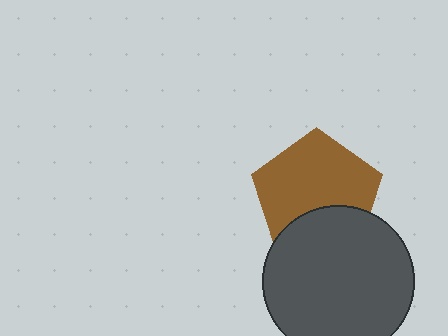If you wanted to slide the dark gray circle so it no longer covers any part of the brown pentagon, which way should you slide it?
Slide it down — that is the most direct way to separate the two shapes.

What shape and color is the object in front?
The object in front is a dark gray circle.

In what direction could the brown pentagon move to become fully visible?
The brown pentagon could move up. That would shift it out from behind the dark gray circle entirely.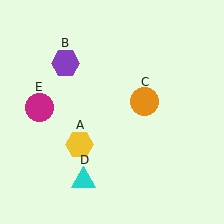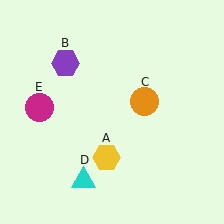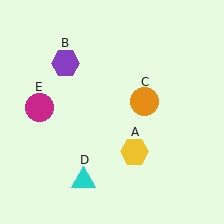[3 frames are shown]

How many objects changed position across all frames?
1 object changed position: yellow hexagon (object A).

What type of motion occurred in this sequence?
The yellow hexagon (object A) rotated counterclockwise around the center of the scene.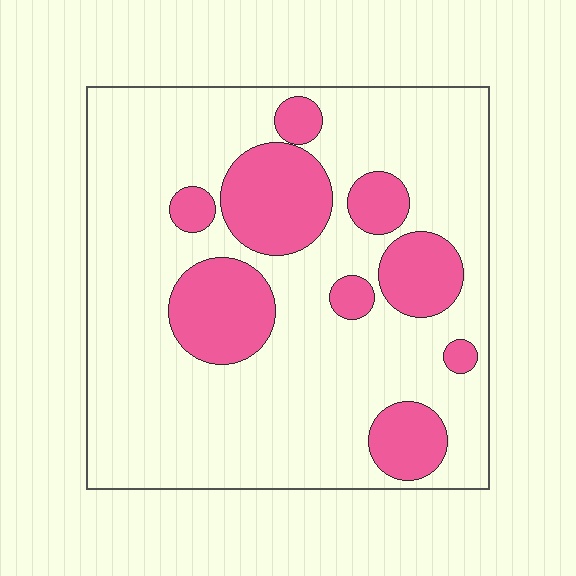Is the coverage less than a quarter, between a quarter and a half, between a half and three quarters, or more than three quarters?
Less than a quarter.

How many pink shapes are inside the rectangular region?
9.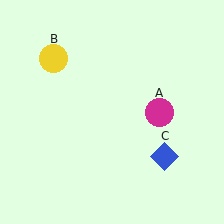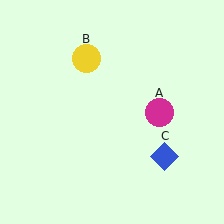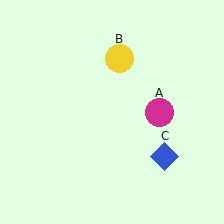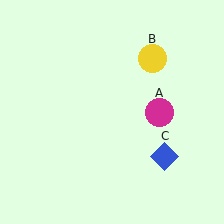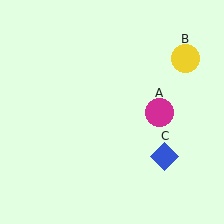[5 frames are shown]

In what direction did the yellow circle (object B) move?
The yellow circle (object B) moved right.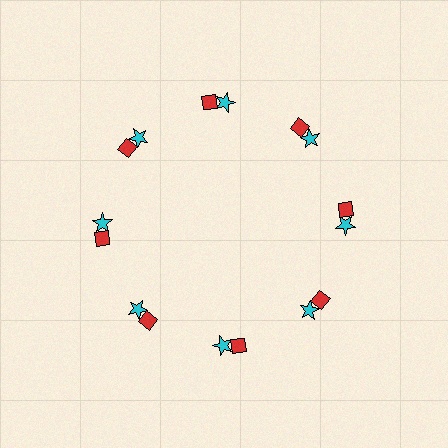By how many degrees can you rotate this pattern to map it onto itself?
The pattern maps onto itself every 45 degrees of rotation.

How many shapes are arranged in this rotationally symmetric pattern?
There are 16 shapes, arranged in 8 groups of 2.